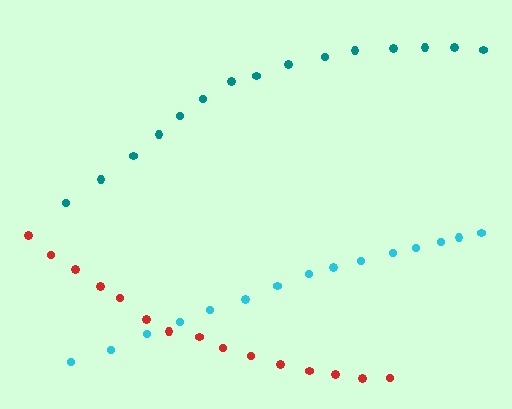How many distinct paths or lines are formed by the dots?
There are 3 distinct paths.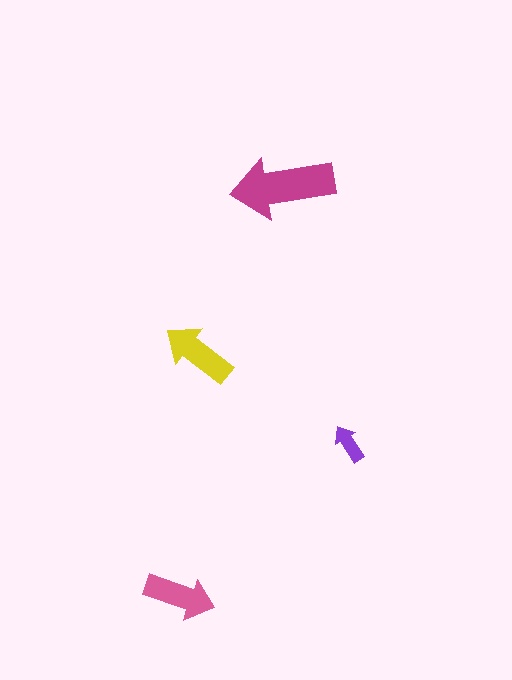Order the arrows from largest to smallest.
the magenta one, the yellow one, the pink one, the purple one.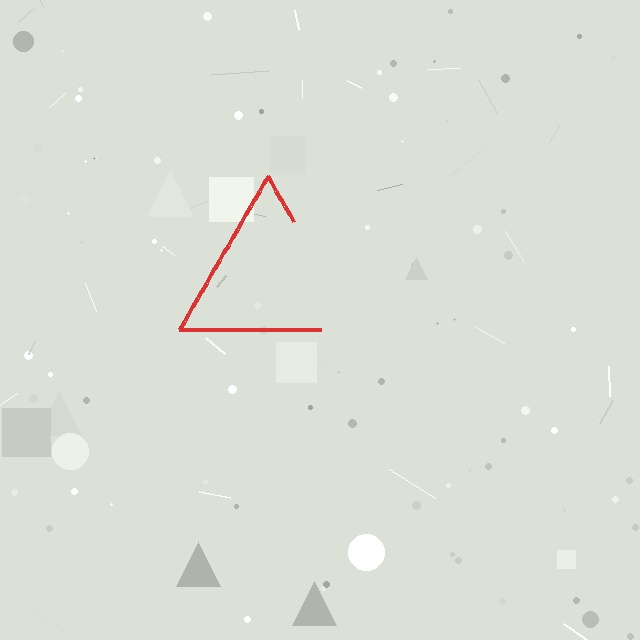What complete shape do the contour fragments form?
The contour fragments form a triangle.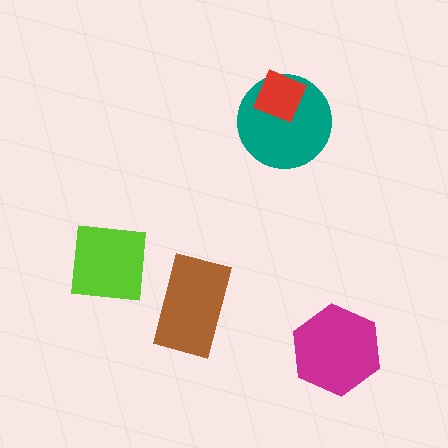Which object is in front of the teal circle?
The red diamond is in front of the teal circle.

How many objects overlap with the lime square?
0 objects overlap with the lime square.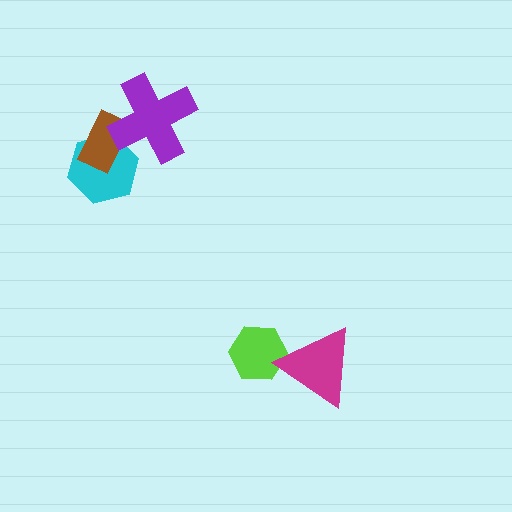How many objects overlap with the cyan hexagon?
2 objects overlap with the cyan hexagon.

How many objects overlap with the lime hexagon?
1 object overlaps with the lime hexagon.